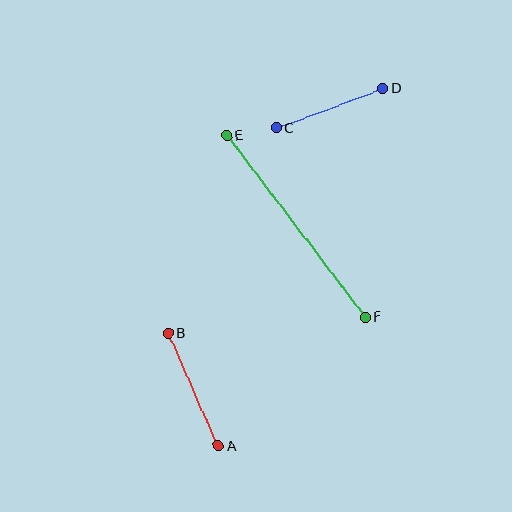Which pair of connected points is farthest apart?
Points E and F are farthest apart.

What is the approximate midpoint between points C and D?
The midpoint is at approximately (330, 108) pixels.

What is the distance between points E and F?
The distance is approximately 228 pixels.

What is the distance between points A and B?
The distance is approximately 123 pixels.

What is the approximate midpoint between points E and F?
The midpoint is at approximately (296, 226) pixels.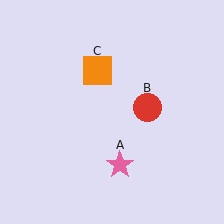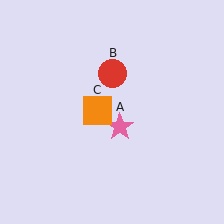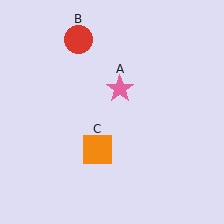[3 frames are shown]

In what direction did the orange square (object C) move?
The orange square (object C) moved down.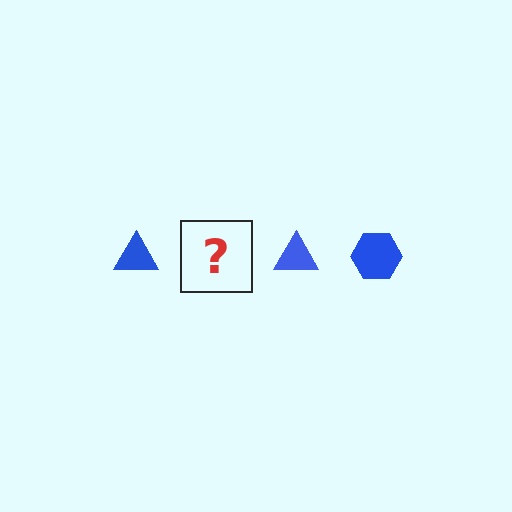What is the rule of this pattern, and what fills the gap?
The rule is that the pattern cycles through triangle, hexagon shapes in blue. The gap should be filled with a blue hexagon.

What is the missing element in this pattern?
The missing element is a blue hexagon.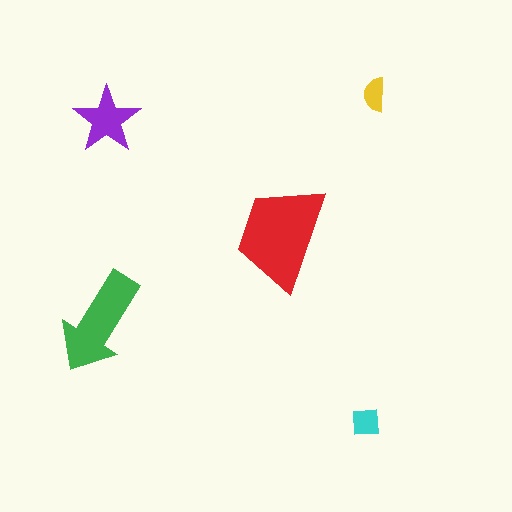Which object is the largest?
The red trapezoid.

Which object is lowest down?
The cyan square is bottommost.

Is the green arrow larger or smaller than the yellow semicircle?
Larger.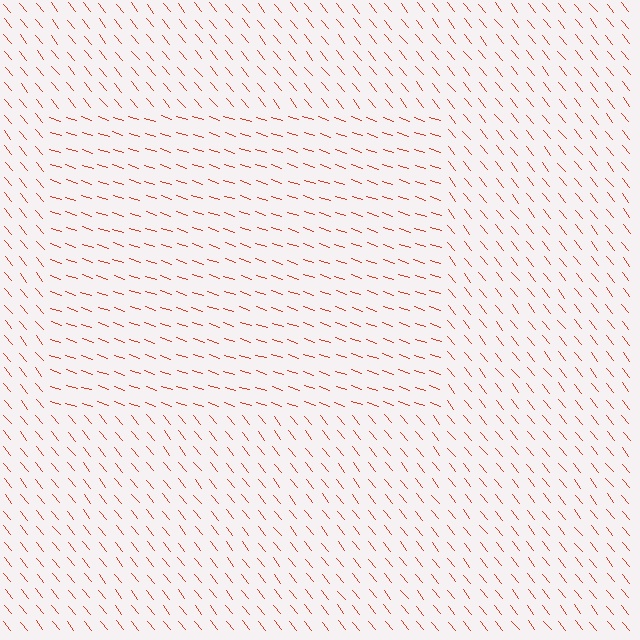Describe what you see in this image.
The image is filled with small red line segments. A rectangle region in the image has lines oriented differently from the surrounding lines, creating a visible texture boundary.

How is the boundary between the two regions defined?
The boundary is defined purely by a change in line orientation (approximately 33 degrees difference). All lines are the same color and thickness.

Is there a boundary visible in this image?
Yes, there is a texture boundary formed by a change in line orientation.